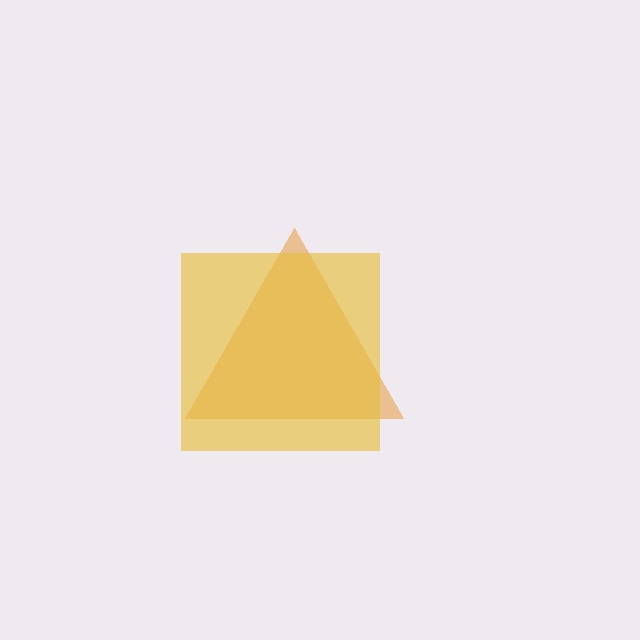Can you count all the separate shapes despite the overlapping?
Yes, there are 2 separate shapes.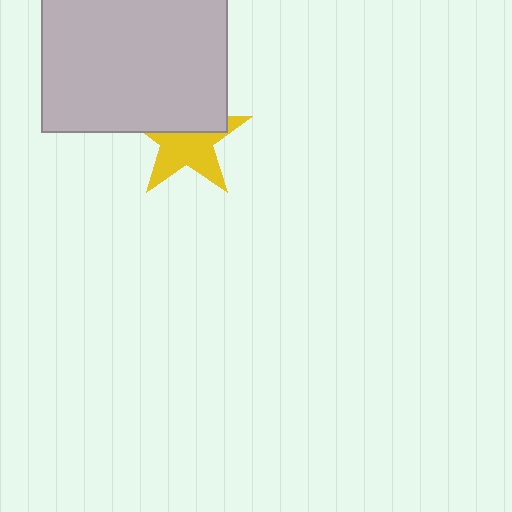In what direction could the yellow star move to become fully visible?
The yellow star could move down. That would shift it out from behind the light gray square entirely.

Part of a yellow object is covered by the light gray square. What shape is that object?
It is a star.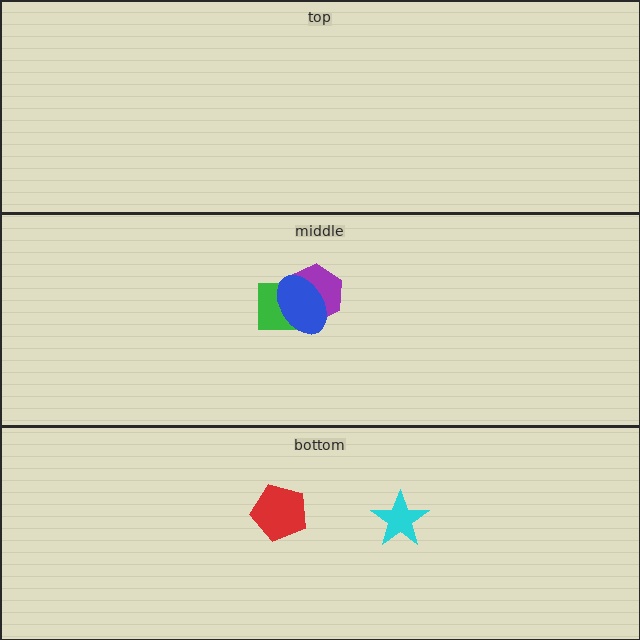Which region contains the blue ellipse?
The middle region.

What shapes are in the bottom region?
The cyan star, the red pentagon.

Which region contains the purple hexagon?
The middle region.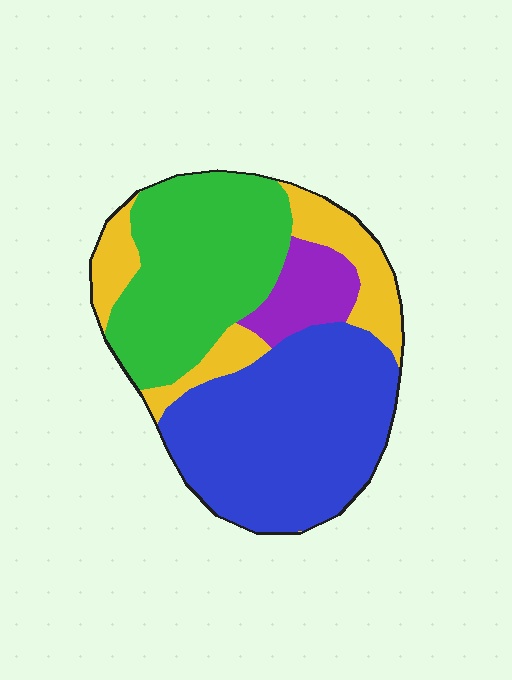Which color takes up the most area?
Blue, at roughly 40%.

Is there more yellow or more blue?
Blue.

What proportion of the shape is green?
Green covers 32% of the shape.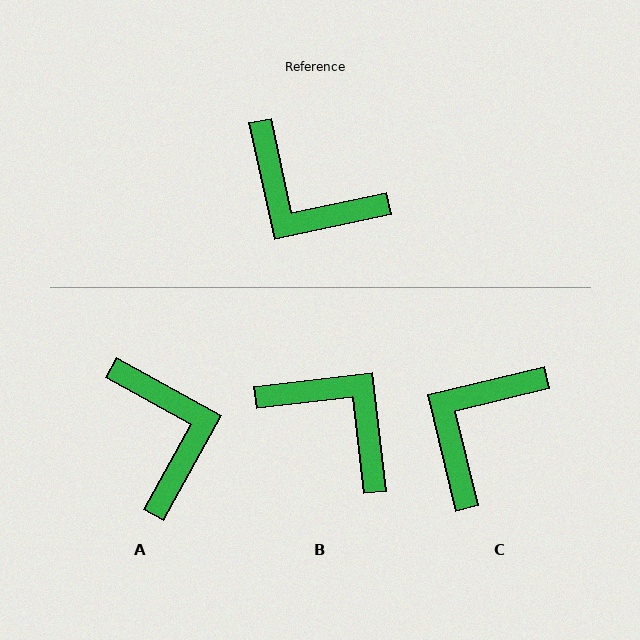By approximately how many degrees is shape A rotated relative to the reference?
Approximately 139 degrees counter-clockwise.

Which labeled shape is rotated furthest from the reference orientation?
B, about 175 degrees away.